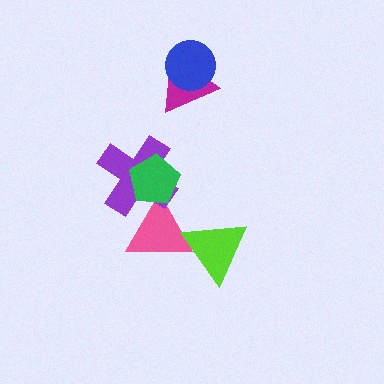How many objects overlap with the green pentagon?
2 objects overlap with the green pentagon.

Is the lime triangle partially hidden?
No, no other shape covers it.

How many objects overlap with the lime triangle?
1 object overlaps with the lime triangle.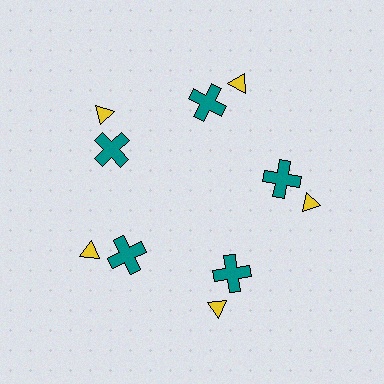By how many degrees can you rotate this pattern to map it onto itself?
The pattern maps onto itself every 72 degrees of rotation.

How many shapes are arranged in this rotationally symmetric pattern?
There are 10 shapes, arranged in 5 groups of 2.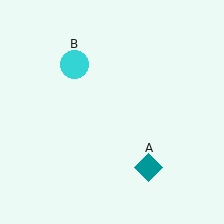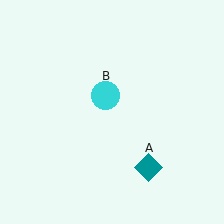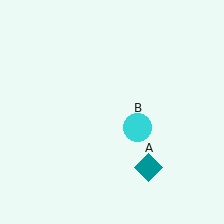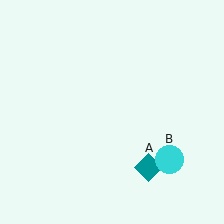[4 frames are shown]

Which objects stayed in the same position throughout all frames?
Teal diamond (object A) remained stationary.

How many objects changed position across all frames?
1 object changed position: cyan circle (object B).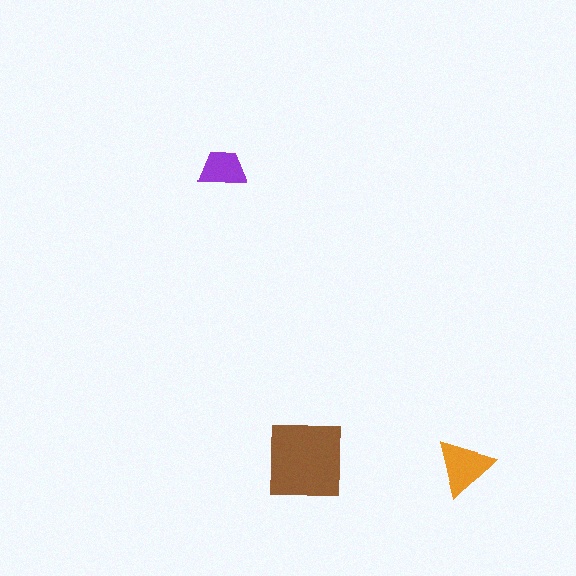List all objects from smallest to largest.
The purple trapezoid, the orange triangle, the brown square.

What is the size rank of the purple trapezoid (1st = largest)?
3rd.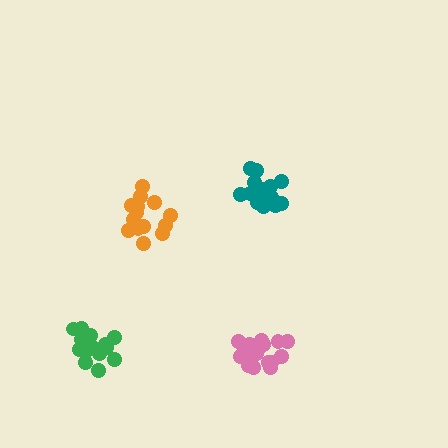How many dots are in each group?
Group 1: 16 dots, Group 2: 17 dots, Group 3: 15 dots, Group 4: 20 dots (68 total).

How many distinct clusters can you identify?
There are 4 distinct clusters.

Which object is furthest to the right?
The pink cluster is rightmost.